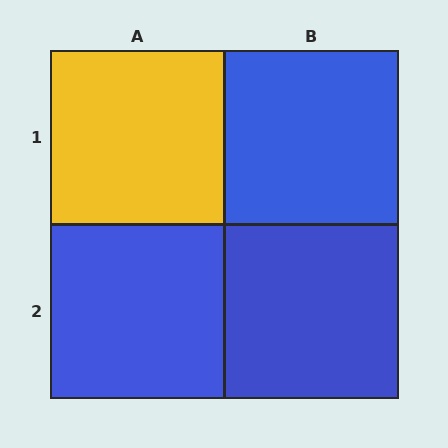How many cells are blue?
3 cells are blue.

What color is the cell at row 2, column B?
Blue.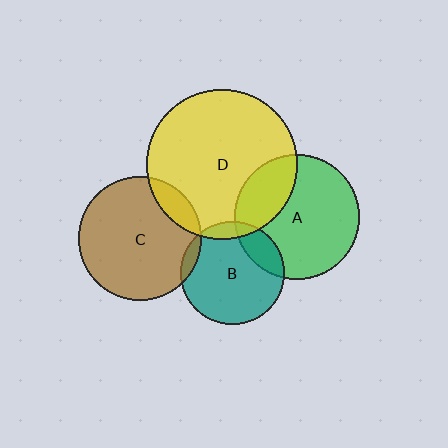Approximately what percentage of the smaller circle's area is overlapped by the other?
Approximately 25%.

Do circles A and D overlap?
Yes.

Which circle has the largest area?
Circle D (yellow).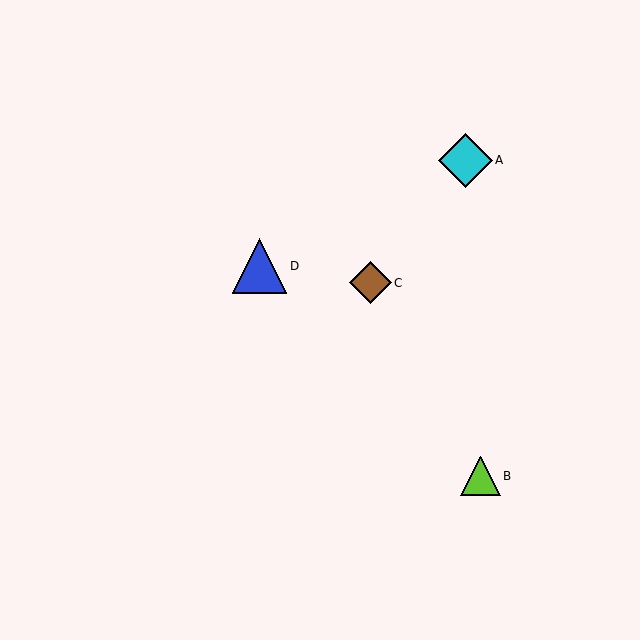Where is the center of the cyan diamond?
The center of the cyan diamond is at (466, 160).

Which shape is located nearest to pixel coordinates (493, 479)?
The lime triangle (labeled B) at (480, 476) is nearest to that location.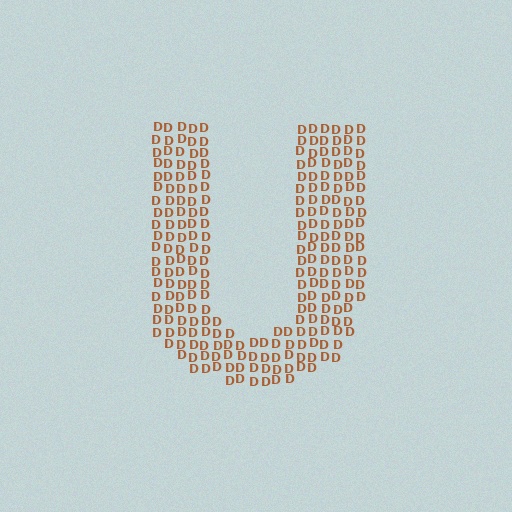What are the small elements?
The small elements are letter D's.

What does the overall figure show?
The overall figure shows the letter U.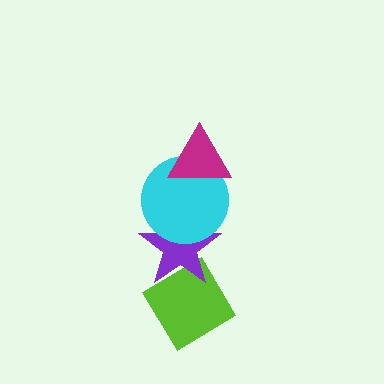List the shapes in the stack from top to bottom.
From top to bottom: the magenta triangle, the cyan circle, the purple star, the lime diamond.